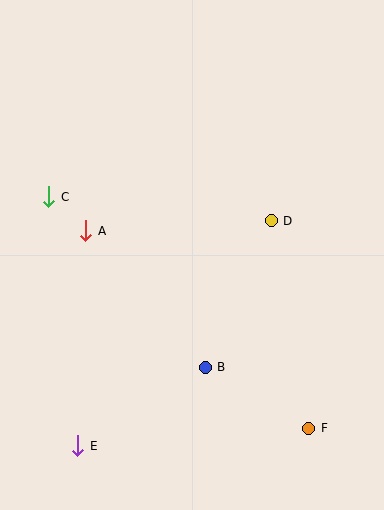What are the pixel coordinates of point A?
Point A is at (86, 231).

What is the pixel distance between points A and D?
The distance between A and D is 185 pixels.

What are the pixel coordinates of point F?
Point F is at (309, 428).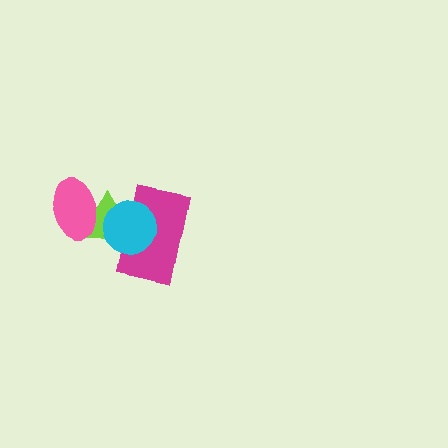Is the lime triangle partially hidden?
Yes, it is partially covered by another shape.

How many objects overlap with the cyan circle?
2 objects overlap with the cyan circle.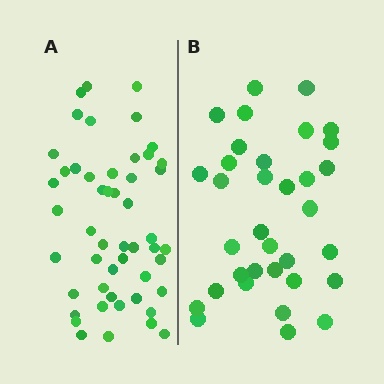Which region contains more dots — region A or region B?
Region A (the left region) has more dots.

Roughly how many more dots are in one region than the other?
Region A has approximately 15 more dots than region B.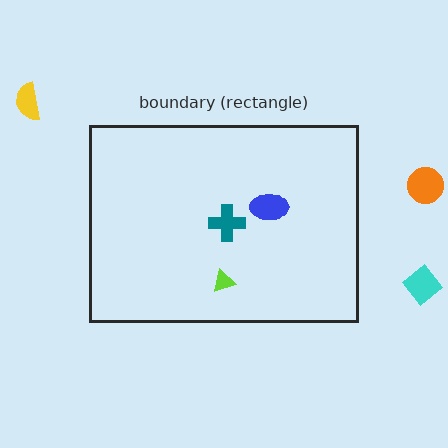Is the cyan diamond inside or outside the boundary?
Outside.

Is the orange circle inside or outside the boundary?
Outside.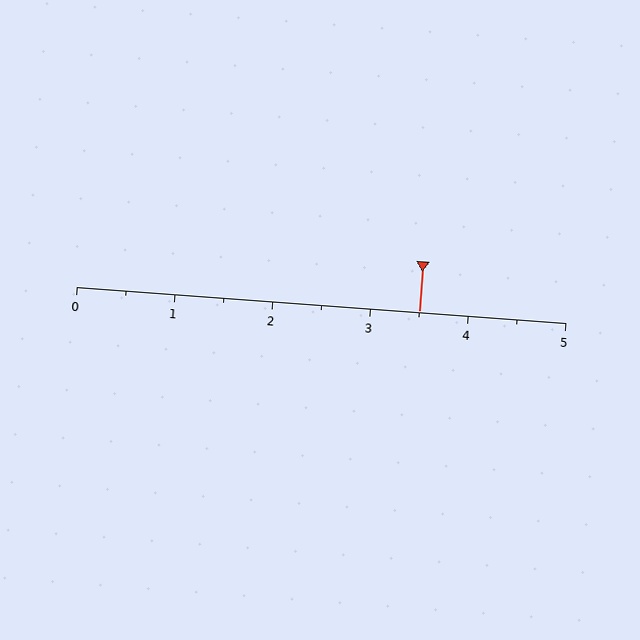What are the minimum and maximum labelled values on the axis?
The axis runs from 0 to 5.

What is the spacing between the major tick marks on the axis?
The major ticks are spaced 1 apart.